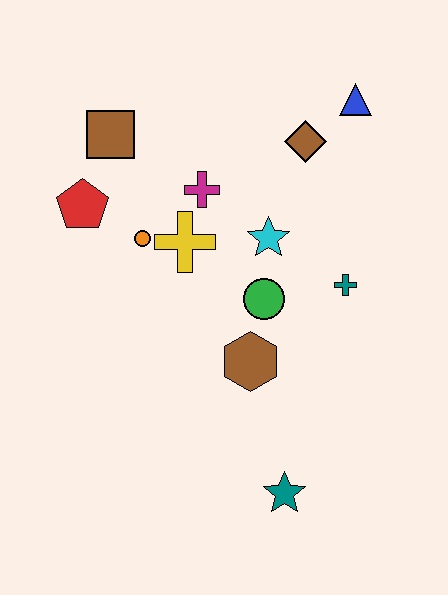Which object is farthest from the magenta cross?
The teal star is farthest from the magenta cross.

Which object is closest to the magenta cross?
The yellow cross is closest to the magenta cross.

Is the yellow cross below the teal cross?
No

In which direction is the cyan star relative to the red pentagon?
The cyan star is to the right of the red pentagon.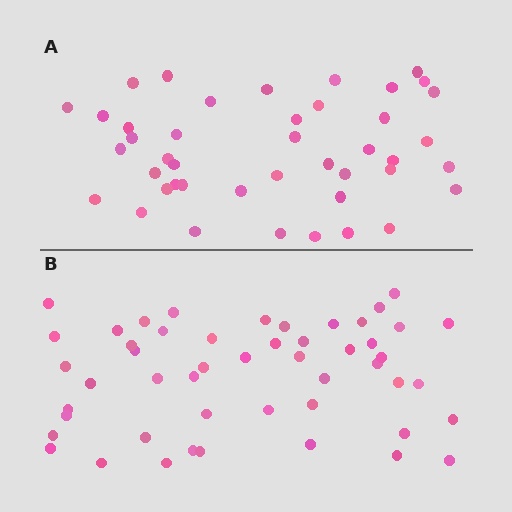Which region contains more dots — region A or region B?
Region B (the bottom region) has more dots.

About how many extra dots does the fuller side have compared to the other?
Region B has roughly 8 or so more dots than region A.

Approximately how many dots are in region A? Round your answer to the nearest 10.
About 40 dots. (The exact count is 43, which rounds to 40.)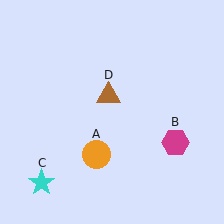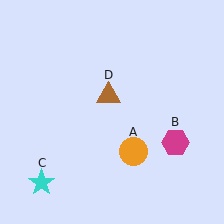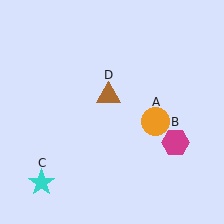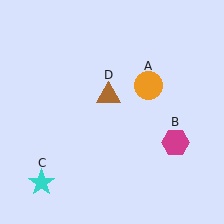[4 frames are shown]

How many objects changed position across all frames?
1 object changed position: orange circle (object A).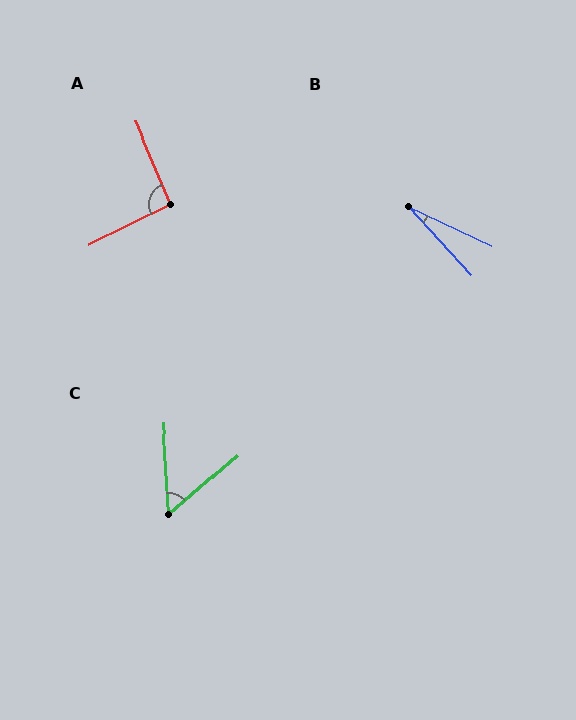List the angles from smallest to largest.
B (22°), C (53°), A (94°).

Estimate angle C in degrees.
Approximately 53 degrees.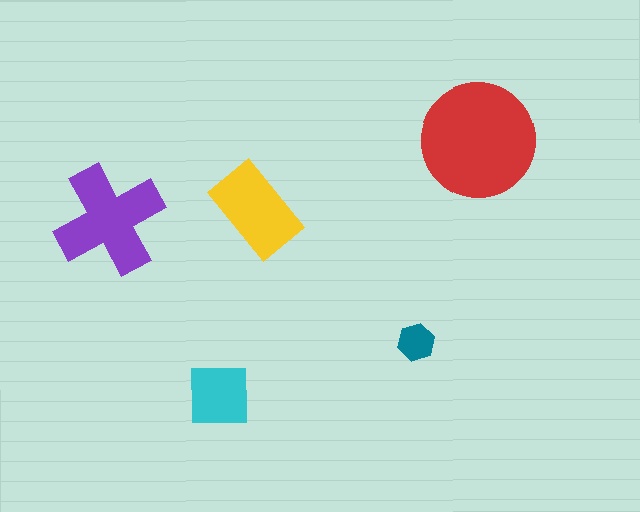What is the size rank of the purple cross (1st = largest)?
2nd.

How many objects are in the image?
There are 5 objects in the image.